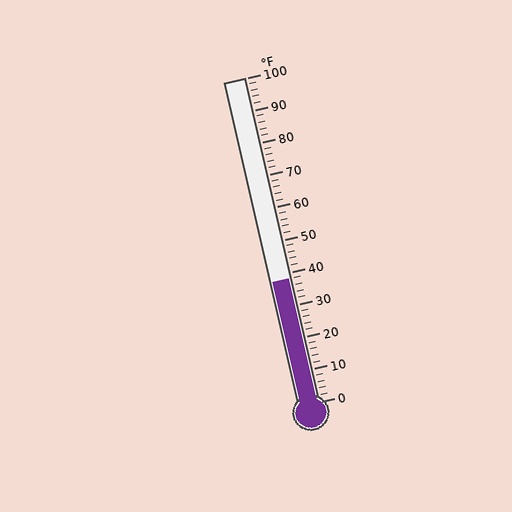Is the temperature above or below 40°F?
The temperature is below 40°F.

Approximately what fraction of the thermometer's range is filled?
The thermometer is filled to approximately 40% of its range.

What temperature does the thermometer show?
The thermometer shows approximately 38°F.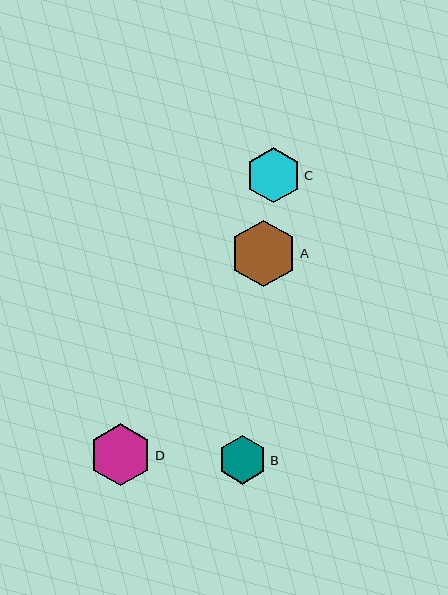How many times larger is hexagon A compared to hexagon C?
Hexagon A is approximately 1.2 times the size of hexagon C.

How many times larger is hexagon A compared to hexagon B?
Hexagon A is approximately 1.4 times the size of hexagon B.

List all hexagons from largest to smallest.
From largest to smallest: A, D, C, B.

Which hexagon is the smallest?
Hexagon B is the smallest with a size of approximately 49 pixels.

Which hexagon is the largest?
Hexagon A is the largest with a size of approximately 67 pixels.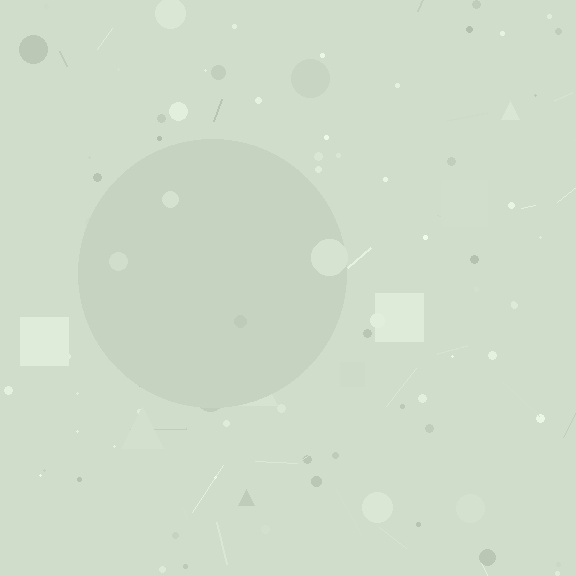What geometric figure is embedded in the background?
A circle is embedded in the background.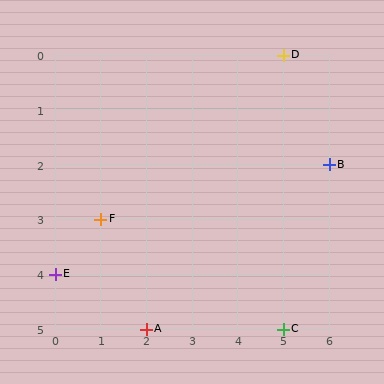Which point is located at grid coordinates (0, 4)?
Point E is at (0, 4).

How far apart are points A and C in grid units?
Points A and C are 3 columns apart.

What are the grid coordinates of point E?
Point E is at grid coordinates (0, 4).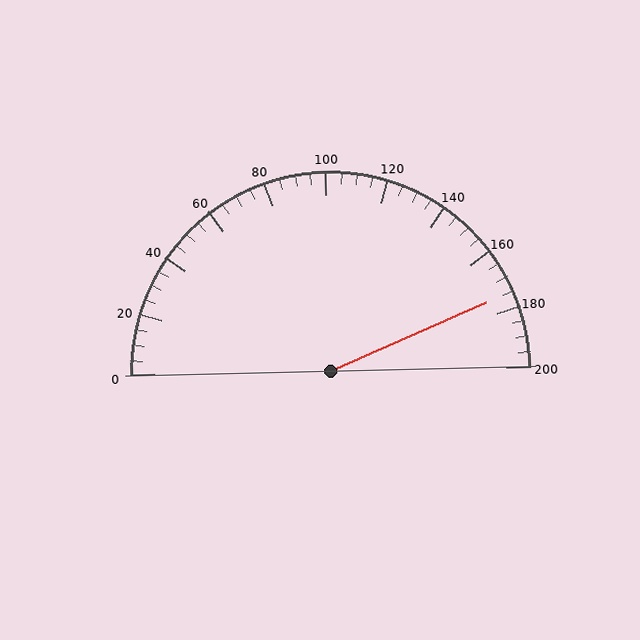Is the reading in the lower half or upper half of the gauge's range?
The reading is in the upper half of the range (0 to 200).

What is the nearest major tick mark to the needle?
The nearest major tick mark is 180.